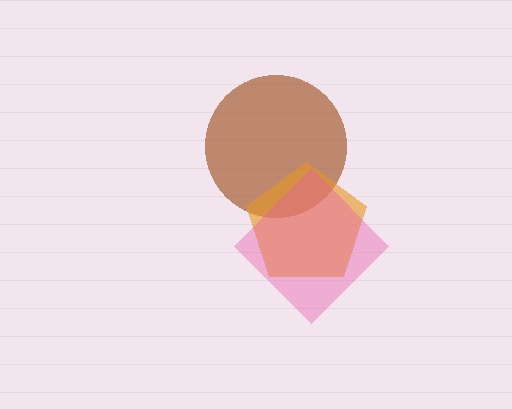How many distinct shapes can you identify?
There are 3 distinct shapes: a brown circle, an orange pentagon, a pink diamond.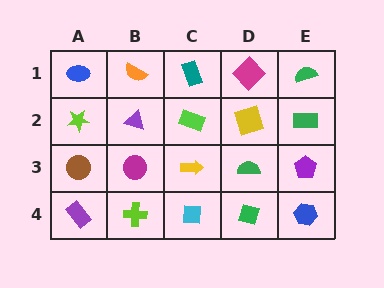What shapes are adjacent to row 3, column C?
A lime rectangle (row 2, column C), a cyan square (row 4, column C), a magenta circle (row 3, column B), a green semicircle (row 3, column D).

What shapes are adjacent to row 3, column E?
A green rectangle (row 2, column E), a blue hexagon (row 4, column E), a green semicircle (row 3, column D).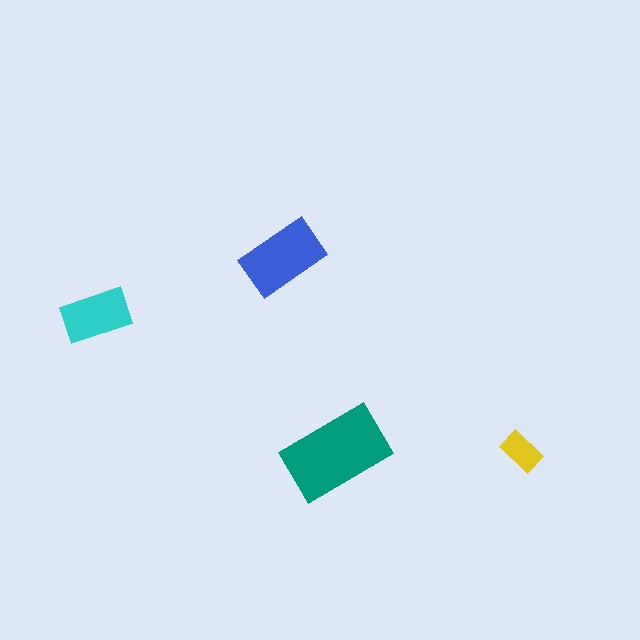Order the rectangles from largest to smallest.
the teal one, the blue one, the cyan one, the yellow one.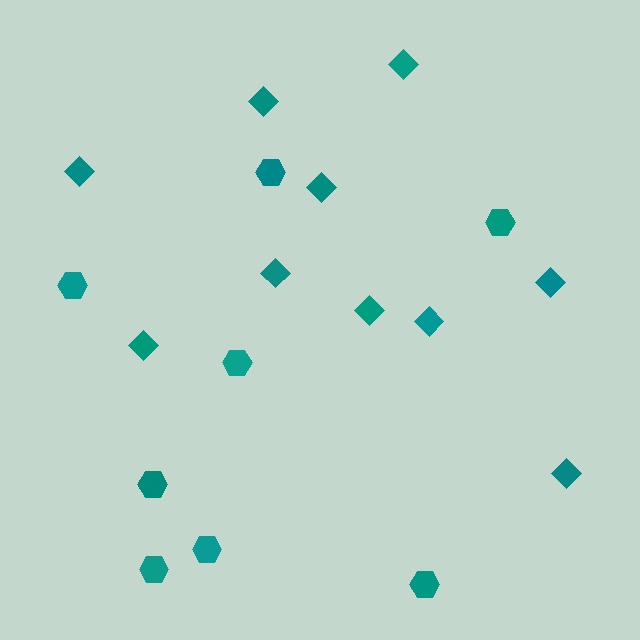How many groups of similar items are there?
There are 2 groups: one group of diamonds (10) and one group of hexagons (8).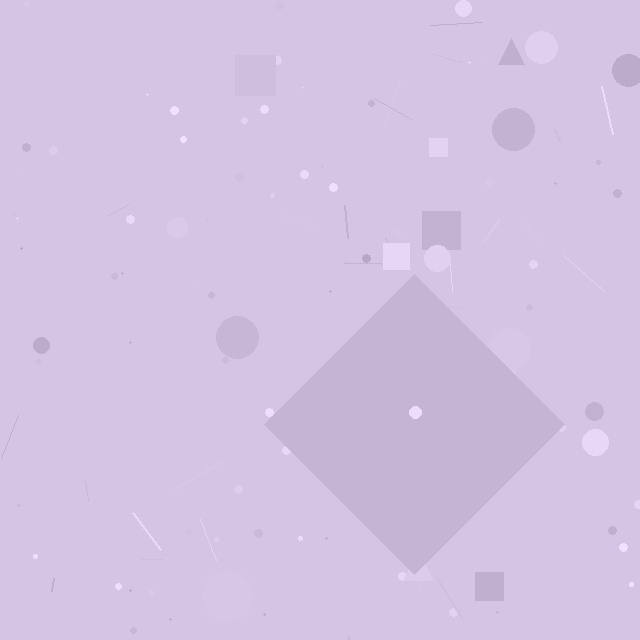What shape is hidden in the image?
A diamond is hidden in the image.